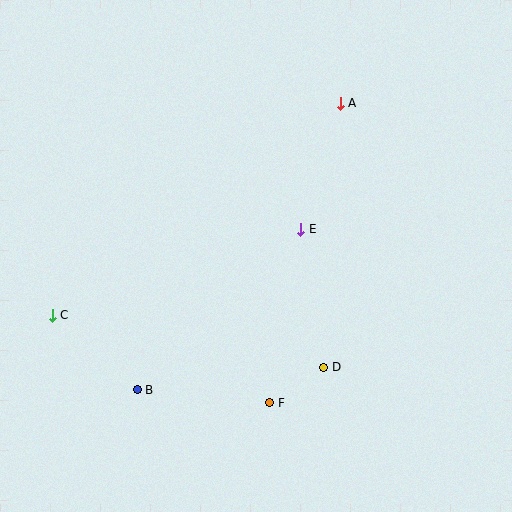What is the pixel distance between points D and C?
The distance between D and C is 277 pixels.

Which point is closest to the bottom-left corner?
Point B is closest to the bottom-left corner.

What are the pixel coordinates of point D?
Point D is at (324, 367).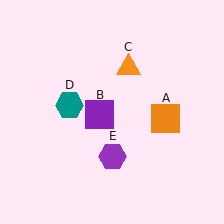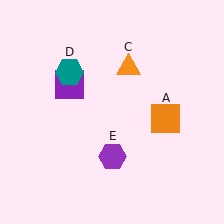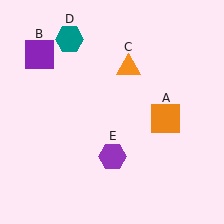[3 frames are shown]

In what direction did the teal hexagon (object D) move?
The teal hexagon (object D) moved up.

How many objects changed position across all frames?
2 objects changed position: purple square (object B), teal hexagon (object D).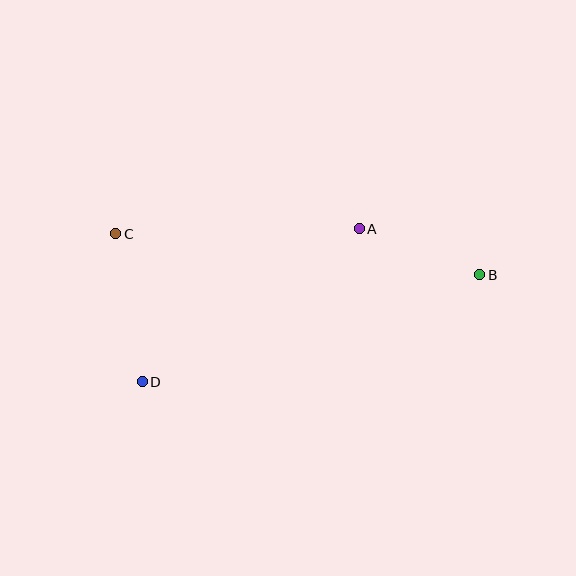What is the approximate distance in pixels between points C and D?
The distance between C and D is approximately 150 pixels.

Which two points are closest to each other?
Points A and B are closest to each other.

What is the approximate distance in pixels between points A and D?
The distance between A and D is approximately 266 pixels.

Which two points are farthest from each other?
Points B and C are farthest from each other.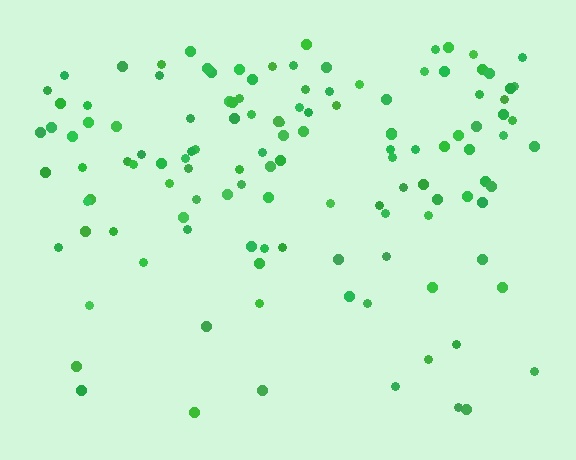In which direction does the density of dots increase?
From bottom to top, with the top side densest.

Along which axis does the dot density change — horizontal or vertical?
Vertical.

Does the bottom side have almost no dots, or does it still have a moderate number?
Still a moderate number, just noticeably fewer than the top.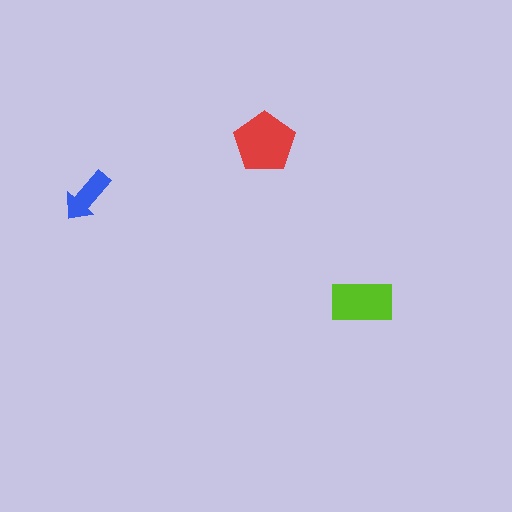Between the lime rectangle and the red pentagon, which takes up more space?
The red pentagon.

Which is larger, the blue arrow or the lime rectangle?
The lime rectangle.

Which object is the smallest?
The blue arrow.